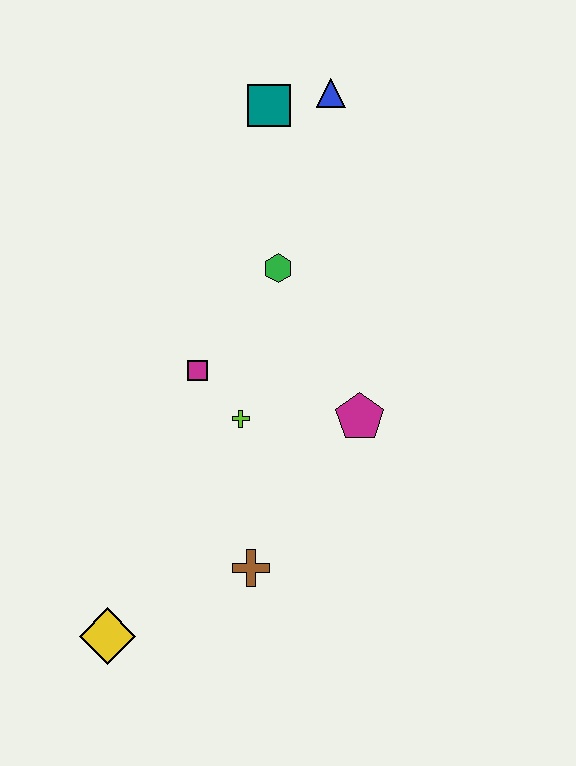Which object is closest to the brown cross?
The lime cross is closest to the brown cross.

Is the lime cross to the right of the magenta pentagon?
No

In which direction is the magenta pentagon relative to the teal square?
The magenta pentagon is below the teal square.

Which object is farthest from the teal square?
The yellow diamond is farthest from the teal square.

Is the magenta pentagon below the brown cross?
No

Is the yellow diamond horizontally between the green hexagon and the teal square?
No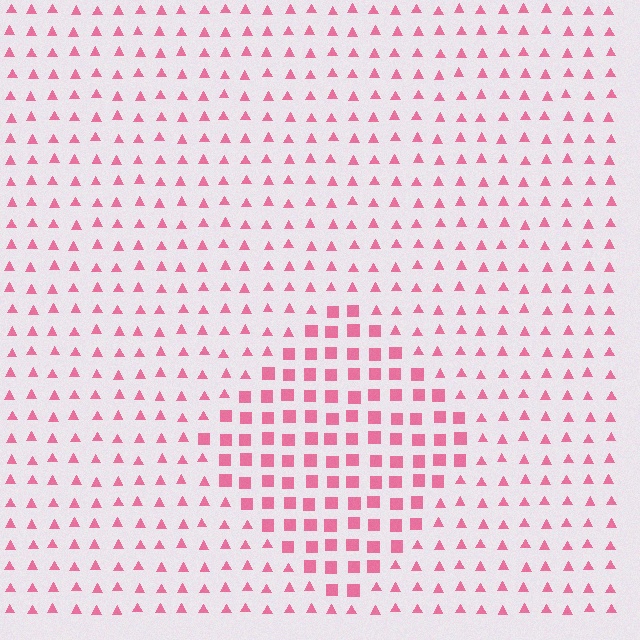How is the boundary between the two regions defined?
The boundary is defined by a change in element shape: squares inside vs. triangles outside. All elements share the same color and spacing.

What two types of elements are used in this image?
The image uses squares inside the diamond region and triangles outside it.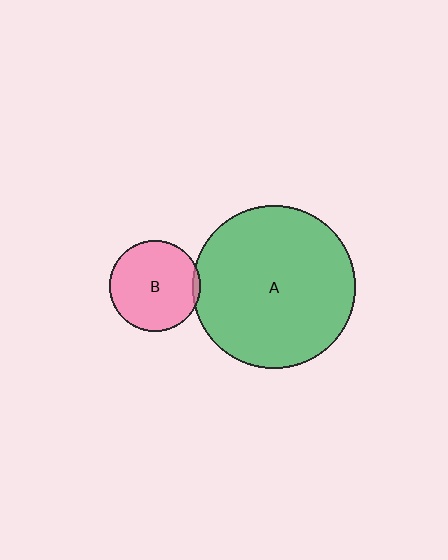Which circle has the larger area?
Circle A (green).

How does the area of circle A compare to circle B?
Approximately 3.2 times.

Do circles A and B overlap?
Yes.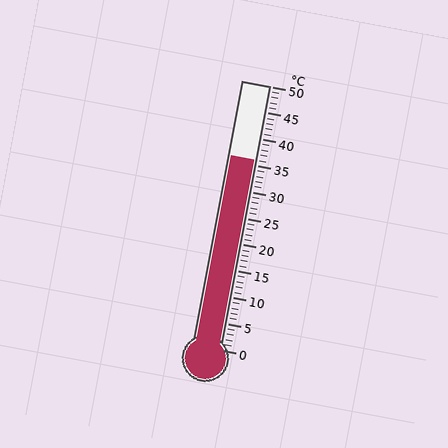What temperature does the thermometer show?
The thermometer shows approximately 36°C.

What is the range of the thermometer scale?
The thermometer scale ranges from 0°C to 50°C.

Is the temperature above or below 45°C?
The temperature is below 45°C.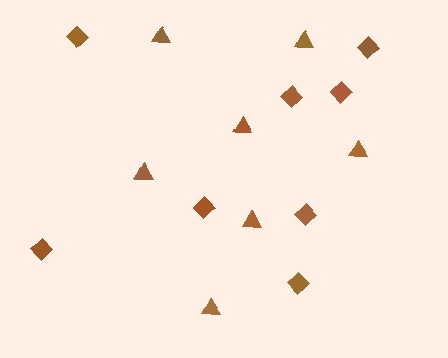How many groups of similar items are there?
There are 2 groups: one group of triangles (7) and one group of diamonds (8).